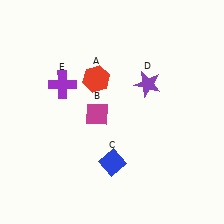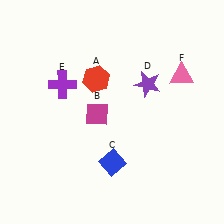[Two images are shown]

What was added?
A pink triangle (F) was added in Image 2.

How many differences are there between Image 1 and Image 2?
There is 1 difference between the two images.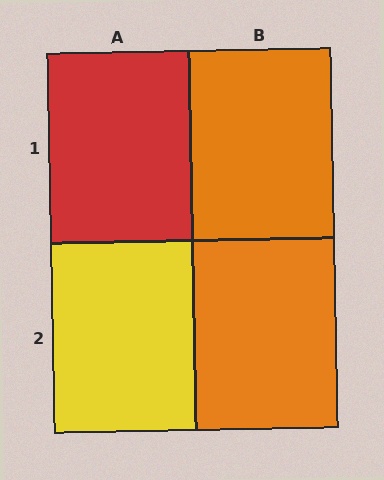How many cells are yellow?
1 cell is yellow.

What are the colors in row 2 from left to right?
Yellow, orange.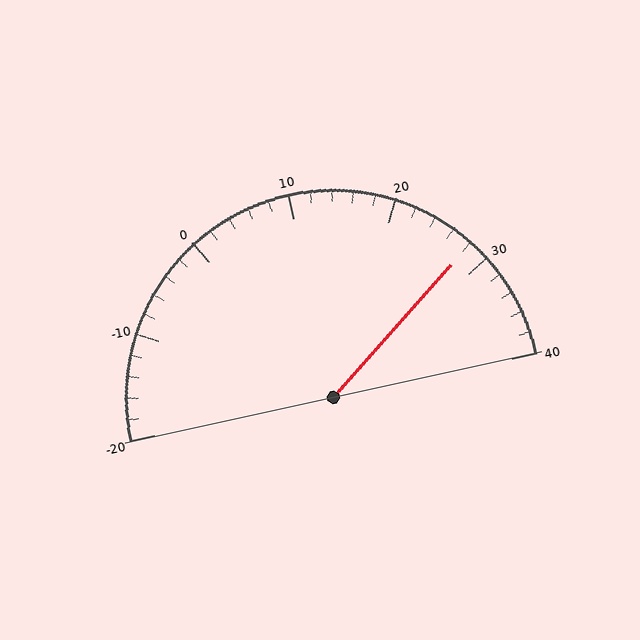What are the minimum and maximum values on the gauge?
The gauge ranges from -20 to 40.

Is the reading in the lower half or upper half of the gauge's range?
The reading is in the upper half of the range (-20 to 40).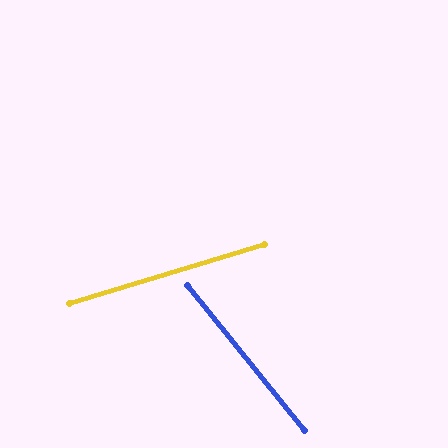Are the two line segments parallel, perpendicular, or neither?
Neither parallel nor perpendicular — they differ by about 68°.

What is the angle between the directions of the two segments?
Approximately 68 degrees.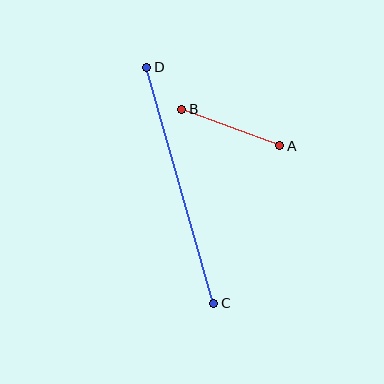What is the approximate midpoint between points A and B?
The midpoint is at approximately (231, 127) pixels.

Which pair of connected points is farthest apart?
Points C and D are farthest apart.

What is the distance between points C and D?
The distance is approximately 246 pixels.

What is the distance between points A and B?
The distance is approximately 105 pixels.